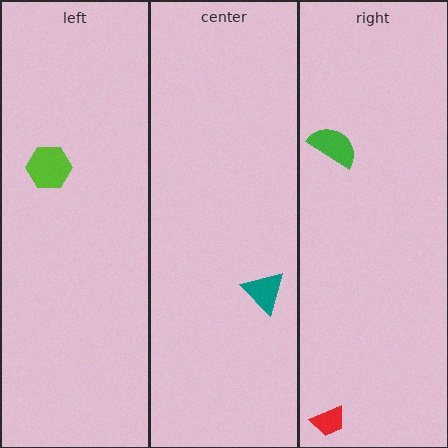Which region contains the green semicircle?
The right region.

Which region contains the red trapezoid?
The right region.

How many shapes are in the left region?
1.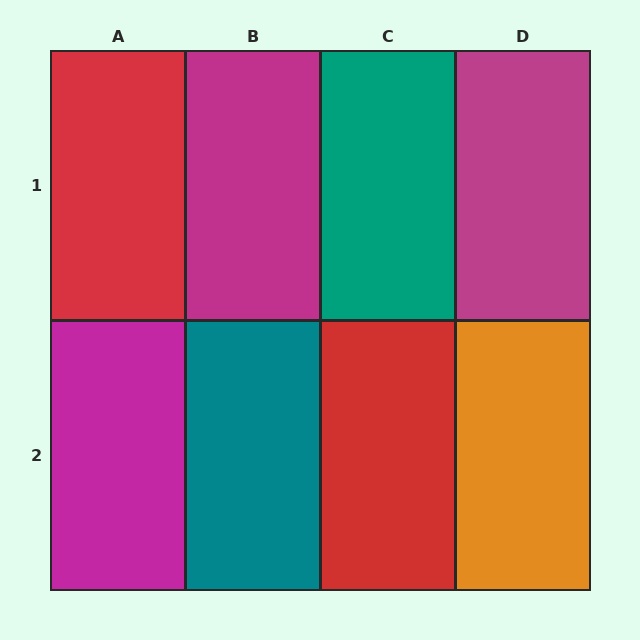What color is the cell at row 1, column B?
Magenta.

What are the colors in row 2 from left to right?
Magenta, teal, red, orange.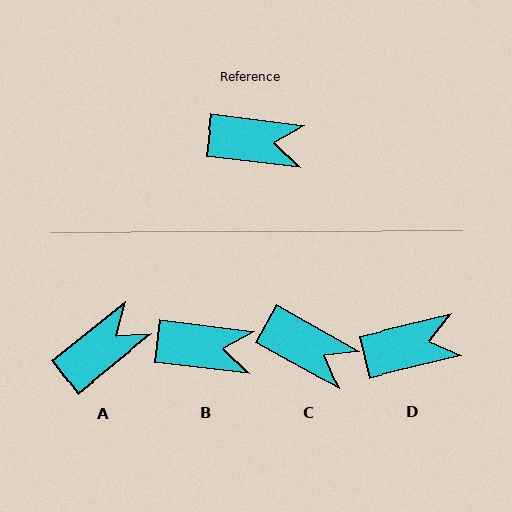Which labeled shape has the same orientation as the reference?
B.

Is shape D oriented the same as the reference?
No, it is off by about 20 degrees.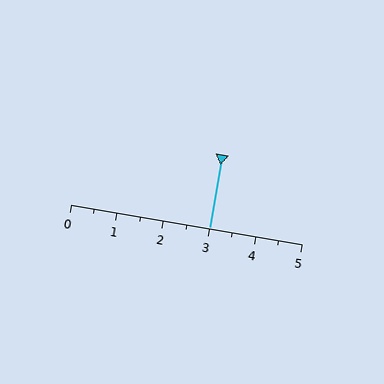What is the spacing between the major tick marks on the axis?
The major ticks are spaced 1 apart.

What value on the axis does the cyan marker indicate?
The marker indicates approximately 3.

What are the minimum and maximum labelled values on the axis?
The axis runs from 0 to 5.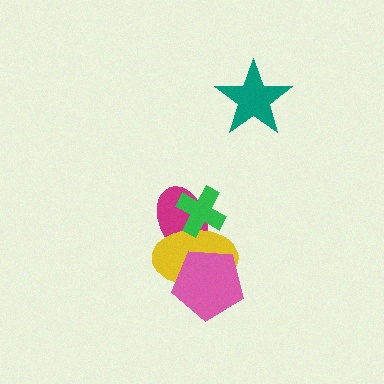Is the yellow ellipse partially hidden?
Yes, it is partially covered by another shape.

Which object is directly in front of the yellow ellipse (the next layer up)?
The green cross is directly in front of the yellow ellipse.